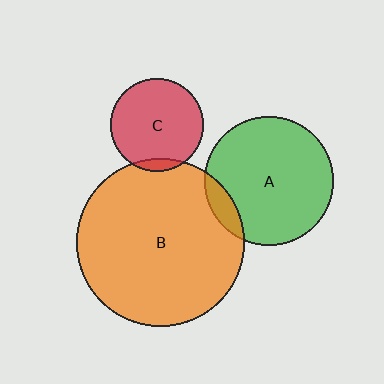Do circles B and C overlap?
Yes.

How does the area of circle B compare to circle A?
Approximately 1.7 times.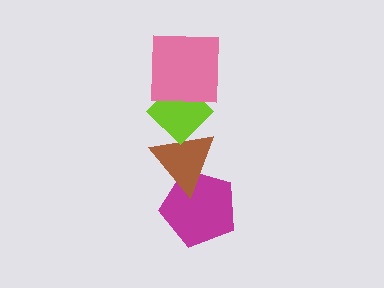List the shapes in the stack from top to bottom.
From top to bottom: the pink square, the lime diamond, the brown triangle, the magenta pentagon.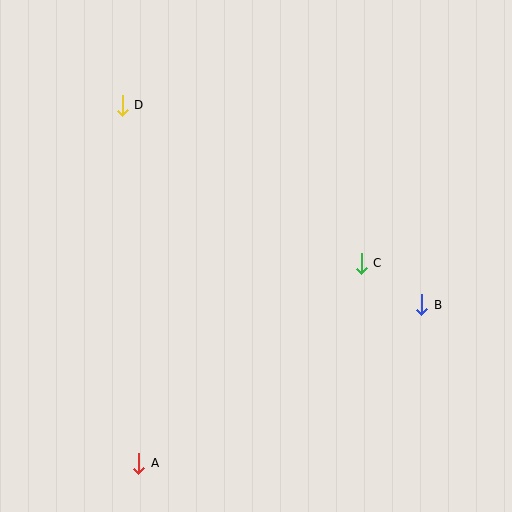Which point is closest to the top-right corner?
Point C is closest to the top-right corner.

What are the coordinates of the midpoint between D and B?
The midpoint between D and B is at (272, 205).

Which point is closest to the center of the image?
Point C at (361, 263) is closest to the center.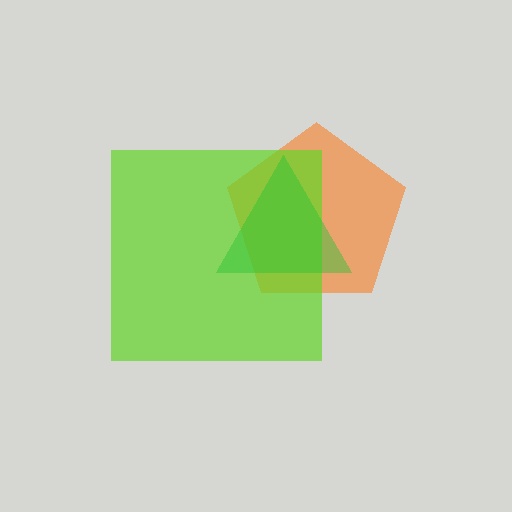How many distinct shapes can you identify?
There are 3 distinct shapes: an orange pentagon, a lime square, a green triangle.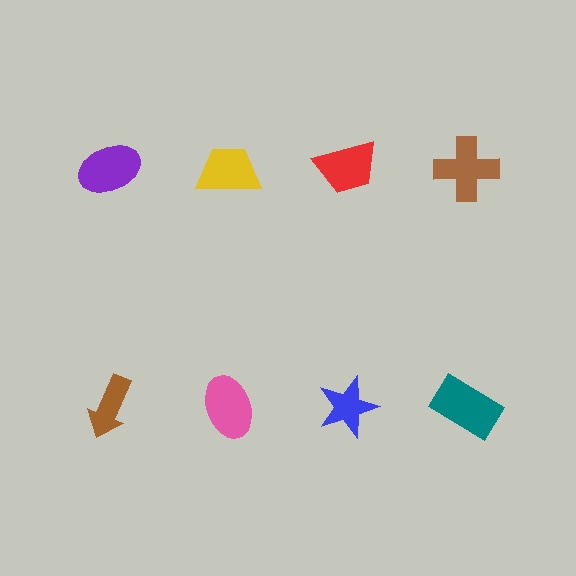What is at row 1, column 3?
A red trapezoid.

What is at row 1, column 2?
A yellow trapezoid.